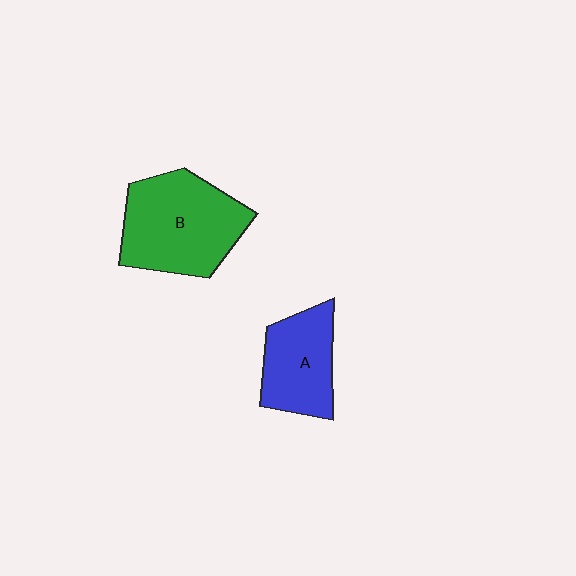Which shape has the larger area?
Shape B (green).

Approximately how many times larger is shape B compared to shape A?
Approximately 1.5 times.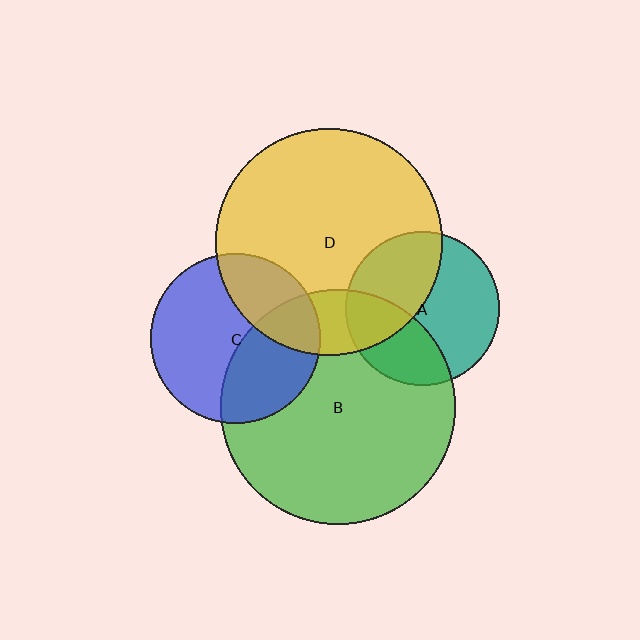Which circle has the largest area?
Circle B (green).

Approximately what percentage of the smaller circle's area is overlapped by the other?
Approximately 35%.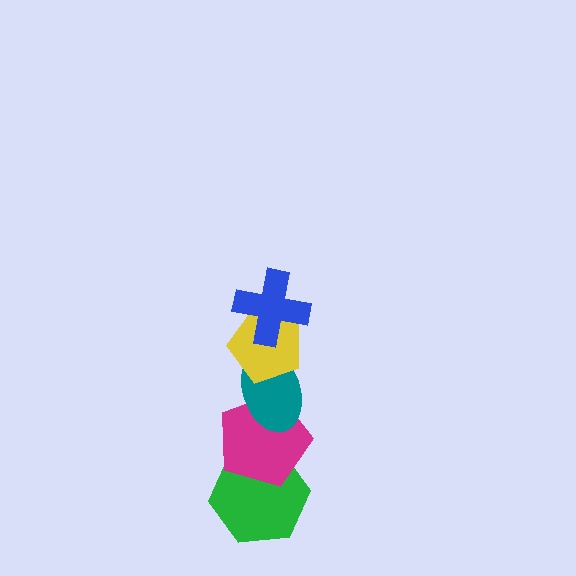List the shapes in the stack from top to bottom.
From top to bottom: the blue cross, the yellow pentagon, the teal ellipse, the magenta pentagon, the green hexagon.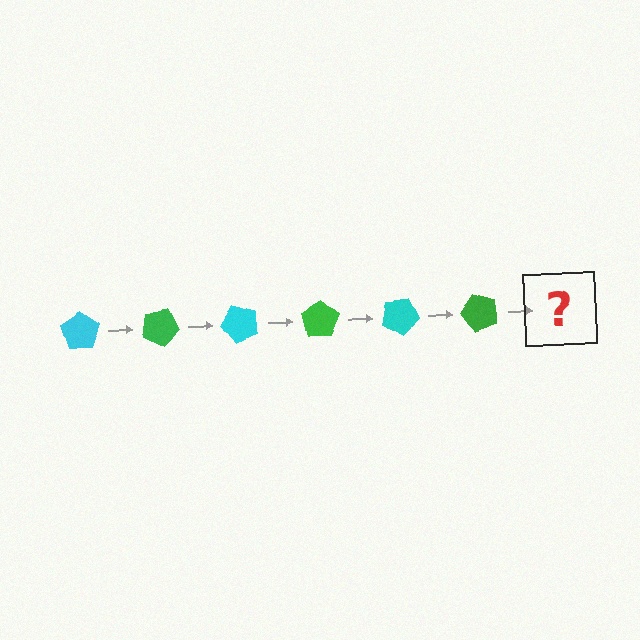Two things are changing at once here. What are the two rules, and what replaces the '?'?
The two rules are that it rotates 25 degrees each step and the color cycles through cyan and green. The '?' should be a cyan pentagon, rotated 150 degrees from the start.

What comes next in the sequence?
The next element should be a cyan pentagon, rotated 150 degrees from the start.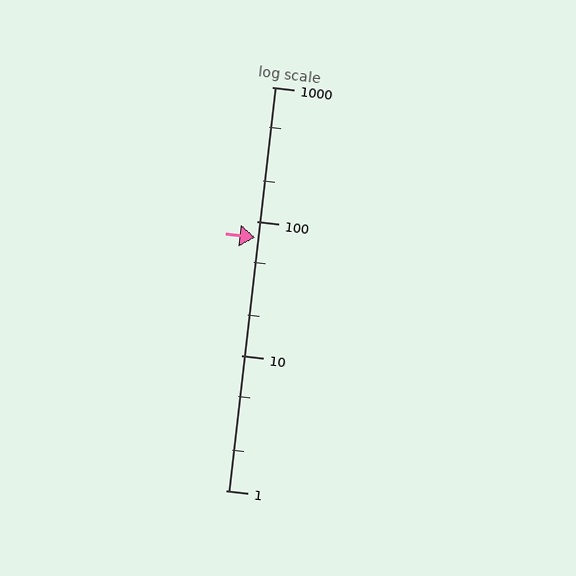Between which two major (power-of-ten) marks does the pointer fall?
The pointer is between 10 and 100.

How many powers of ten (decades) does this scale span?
The scale spans 3 decades, from 1 to 1000.